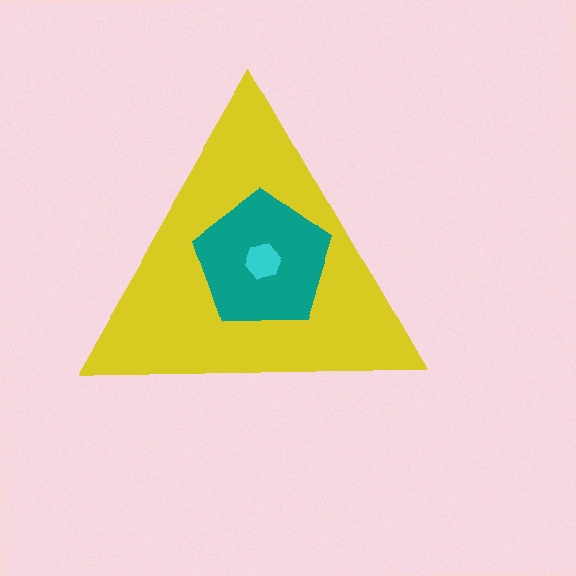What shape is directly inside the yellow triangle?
The teal pentagon.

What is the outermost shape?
The yellow triangle.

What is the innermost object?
The cyan hexagon.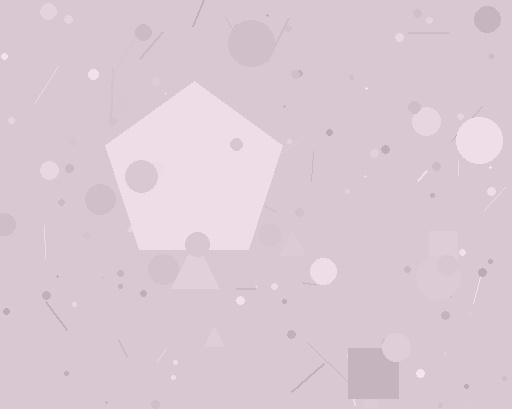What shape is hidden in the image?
A pentagon is hidden in the image.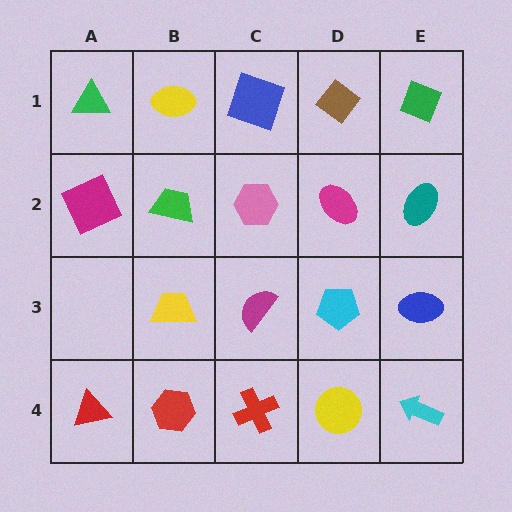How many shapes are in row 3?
4 shapes.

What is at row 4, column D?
A yellow circle.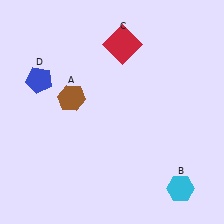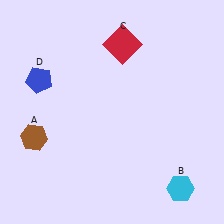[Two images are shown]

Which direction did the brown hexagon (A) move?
The brown hexagon (A) moved down.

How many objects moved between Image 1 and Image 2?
1 object moved between the two images.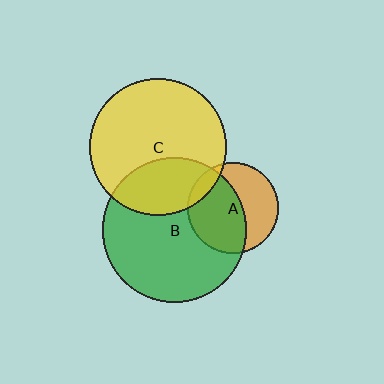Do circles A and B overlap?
Yes.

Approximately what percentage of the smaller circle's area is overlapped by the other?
Approximately 55%.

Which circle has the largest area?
Circle B (green).